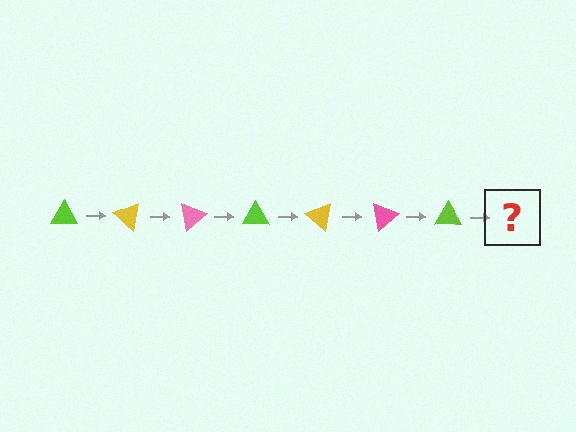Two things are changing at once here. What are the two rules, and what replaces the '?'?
The two rules are that it rotates 40 degrees each step and the color cycles through lime, yellow, and pink. The '?' should be a yellow triangle, rotated 280 degrees from the start.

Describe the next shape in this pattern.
It should be a yellow triangle, rotated 280 degrees from the start.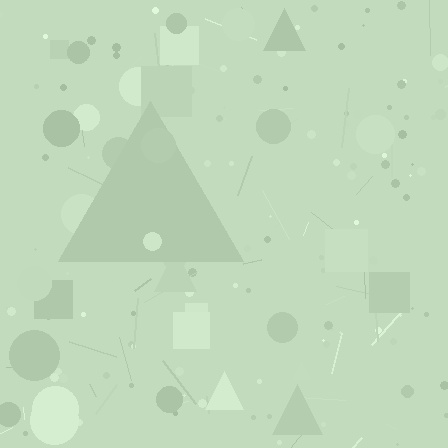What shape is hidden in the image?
A triangle is hidden in the image.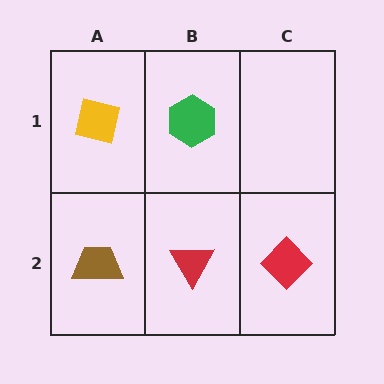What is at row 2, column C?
A red diamond.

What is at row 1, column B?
A green hexagon.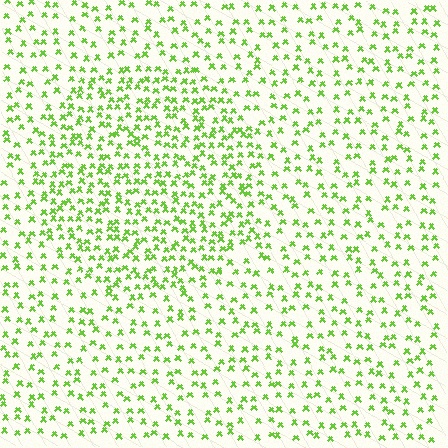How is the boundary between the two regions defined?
The boundary is defined by a change in element density (approximately 1.8x ratio). All elements are the same color, size, and shape.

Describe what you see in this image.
The image contains small lime elements arranged at two different densities. A circle-shaped region is visible where the elements are more densely packed than the surrounding area.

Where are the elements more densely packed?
The elements are more densely packed inside the circle boundary.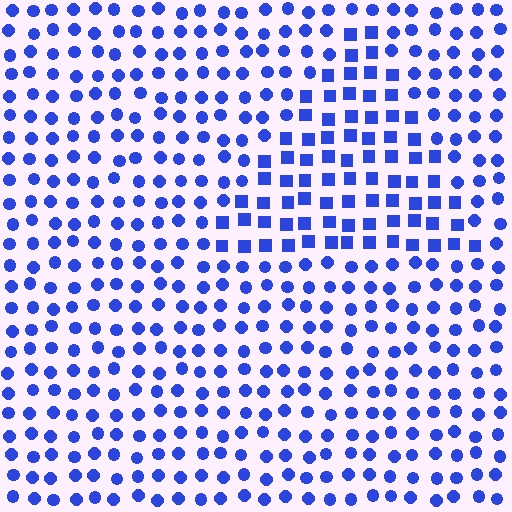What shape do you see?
I see a triangle.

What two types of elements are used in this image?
The image uses squares inside the triangle region and circles outside it.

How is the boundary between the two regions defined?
The boundary is defined by a change in element shape: squares inside vs. circles outside. All elements share the same color and spacing.